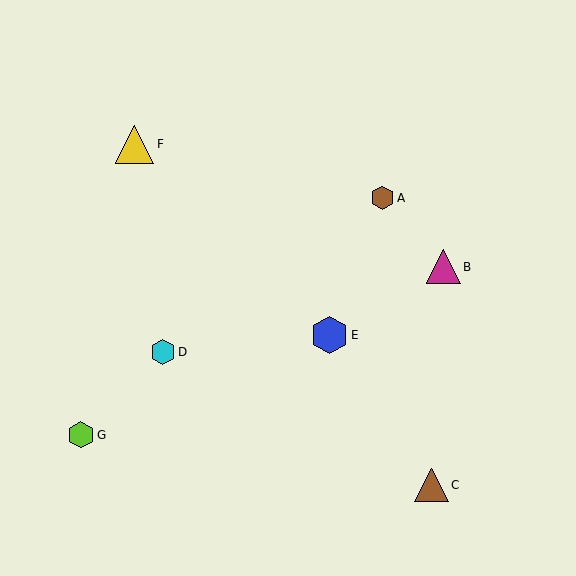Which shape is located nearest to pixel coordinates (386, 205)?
The brown hexagon (labeled A) at (382, 198) is nearest to that location.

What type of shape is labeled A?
Shape A is a brown hexagon.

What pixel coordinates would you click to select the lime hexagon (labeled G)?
Click at (81, 435) to select the lime hexagon G.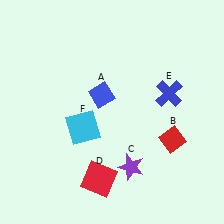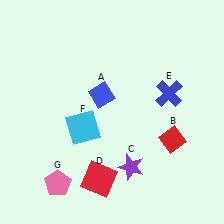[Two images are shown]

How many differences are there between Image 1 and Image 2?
There is 1 difference between the two images.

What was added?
A pink pentagon (G) was added in Image 2.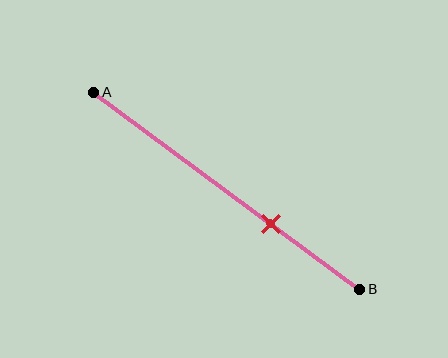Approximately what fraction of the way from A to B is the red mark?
The red mark is approximately 65% of the way from A to B.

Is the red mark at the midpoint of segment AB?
No, the mark is at about 65% from A, not at the 50% midpoint.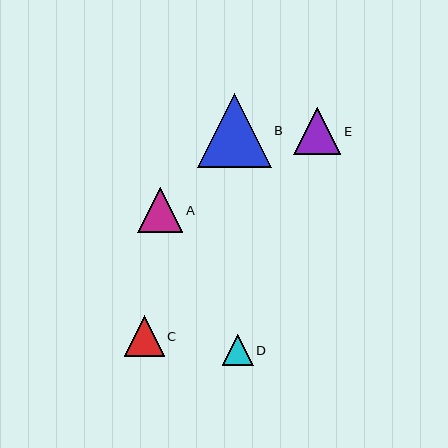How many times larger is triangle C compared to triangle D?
Triangle C is approximately 1.3 times the size of triangle D.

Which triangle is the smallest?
Triangle D is the smallest with a size of approximately 31 pixels.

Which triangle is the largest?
Triangle B is the largest with a size of approximately 74 pixels.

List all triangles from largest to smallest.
From largest to smallest: B, E, A, C, D.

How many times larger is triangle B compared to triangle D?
Triangle B is approximately 2.4 times the size of triangle D.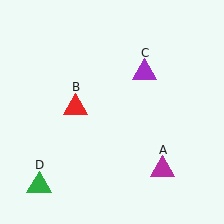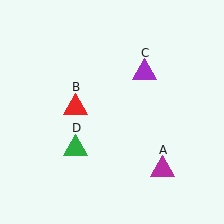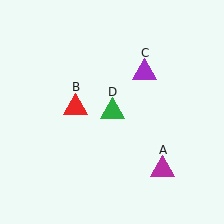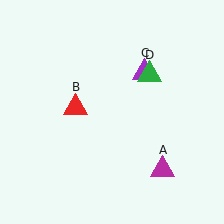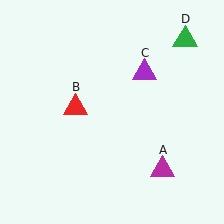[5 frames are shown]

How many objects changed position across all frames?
1 object changed position: green triangle (object D).